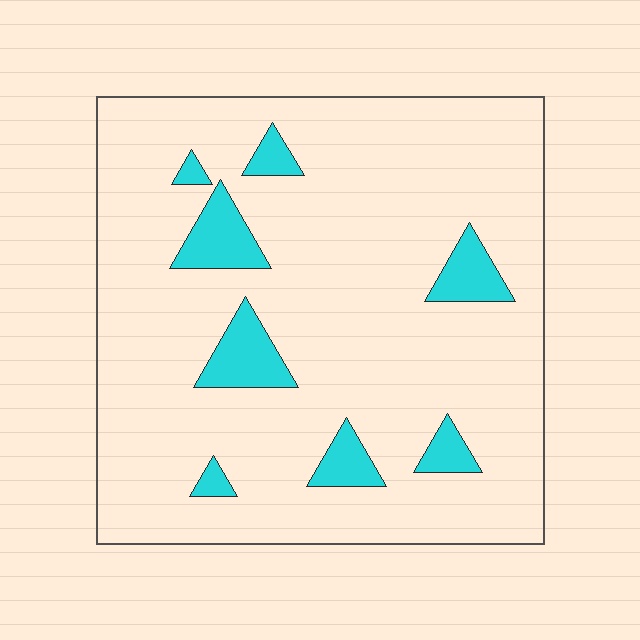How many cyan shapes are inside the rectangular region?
8.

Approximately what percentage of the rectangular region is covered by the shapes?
Approximately 10%.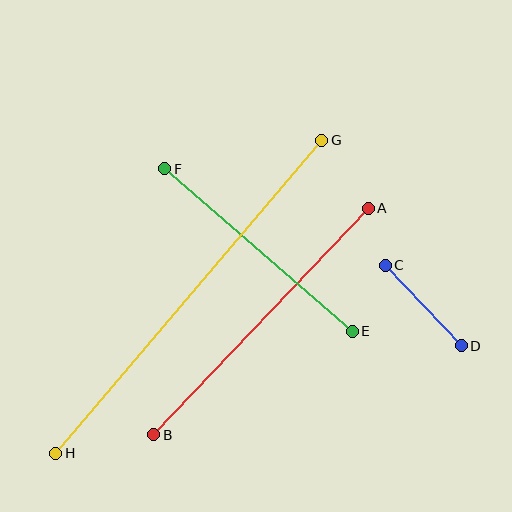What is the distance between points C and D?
The distance is approximately 111 pixels.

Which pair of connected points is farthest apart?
Points G and H are farthest apart.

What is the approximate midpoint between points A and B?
The midpoint is at approximately (261, 322) pixels.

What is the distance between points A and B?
The distance is approximately 312 pixels.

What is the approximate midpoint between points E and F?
The midpoint is at approximately (258, 250) pixels.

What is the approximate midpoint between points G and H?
The midpoint is at approximately (189, 297) pixels.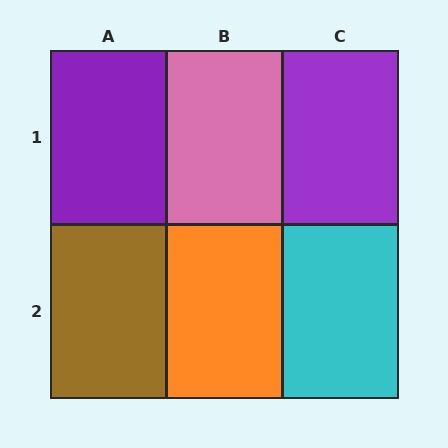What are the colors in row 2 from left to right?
Brown, orange, cyan.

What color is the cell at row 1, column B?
Pink.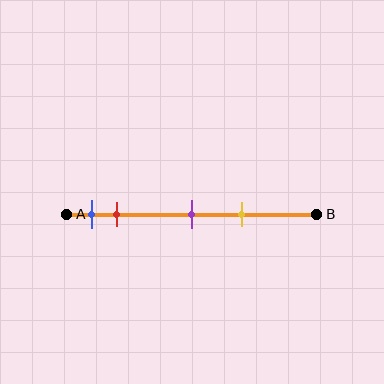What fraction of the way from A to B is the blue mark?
The blue mark is approximately 10% (0.1) of the way from A to B.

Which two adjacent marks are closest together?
The blue and red marks are the closest adjacent pair.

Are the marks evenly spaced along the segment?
No, the marks are not evenly spaced.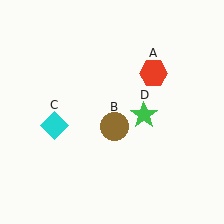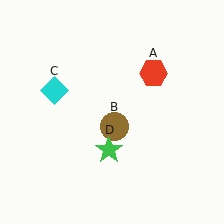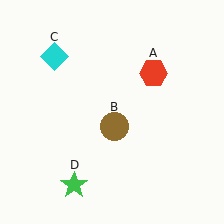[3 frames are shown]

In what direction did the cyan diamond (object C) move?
The cyan diamond (object C) moved up.